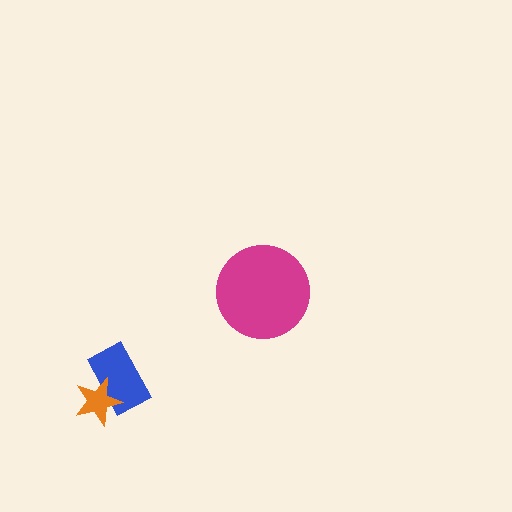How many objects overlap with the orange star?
1 object overlaps with the orange star.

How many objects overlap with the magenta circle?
0 objects overlap with the magenta circle.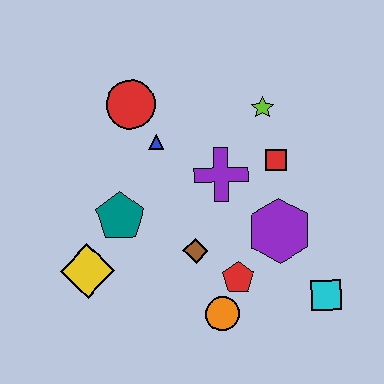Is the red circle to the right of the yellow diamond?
Yes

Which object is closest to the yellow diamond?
The teal pentagon is closest to the yellow diamond.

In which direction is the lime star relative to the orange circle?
The lime star is above the orange circle.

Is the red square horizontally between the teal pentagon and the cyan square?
Yes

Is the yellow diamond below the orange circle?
No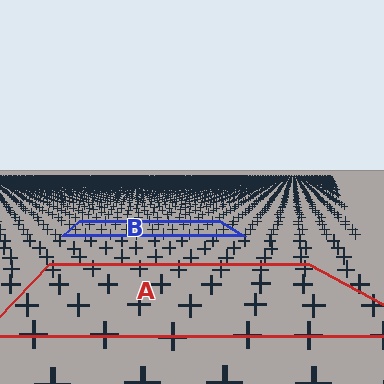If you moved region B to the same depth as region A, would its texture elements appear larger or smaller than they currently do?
They would appear larger. At a closer depth, the same texture elements are projected at a bigger on-screen size.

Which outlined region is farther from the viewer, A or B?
Region B is farther from the viewer — the texture elements inside it appear smaller and more densely packed.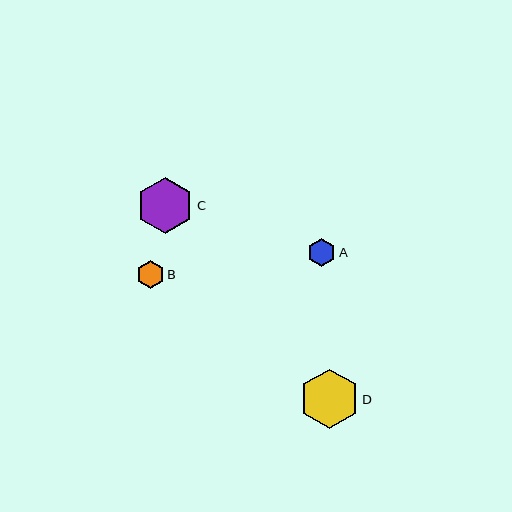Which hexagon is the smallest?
Hexagon B is the smallest with a size of approximately 28 pixels.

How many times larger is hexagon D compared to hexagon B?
Hexagon D is approximately 2.1 times the size of hexagon B.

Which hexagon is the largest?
Hexagon D is the largest with a size of approximately 60 pixels.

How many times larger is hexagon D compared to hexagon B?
Hexagon D is approximately 2.1 times the size of hexagon B.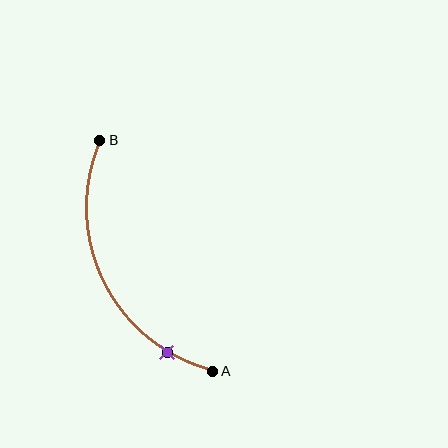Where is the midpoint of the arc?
The arc midpoint is the point on the curve farthest from the straight line joining A and B. It sits to the left of that line.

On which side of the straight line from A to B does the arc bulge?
The arc bulges to the left of the straight line connecting A and B.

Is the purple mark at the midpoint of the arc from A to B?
No. The purple mark lies on the arc but is closer to endpoint A. The arc midpoint would be at the point on the curve equidistant along the arc from both A and B.